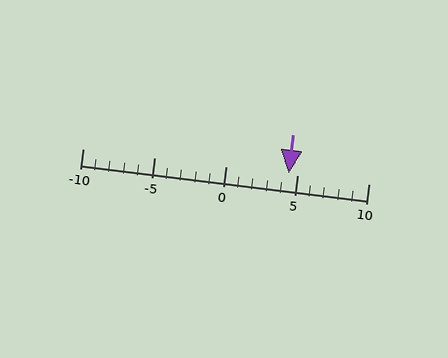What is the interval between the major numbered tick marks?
The major tick marks are spaced 5 units apart.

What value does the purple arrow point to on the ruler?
The purple arrow points to approximately 4.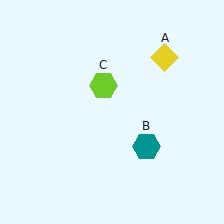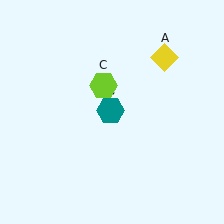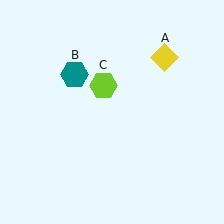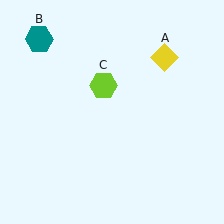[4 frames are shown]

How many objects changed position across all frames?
1 object changed position: teal hexagon (object B).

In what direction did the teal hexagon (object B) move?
The teal hexagon (object B) moved up and to the left.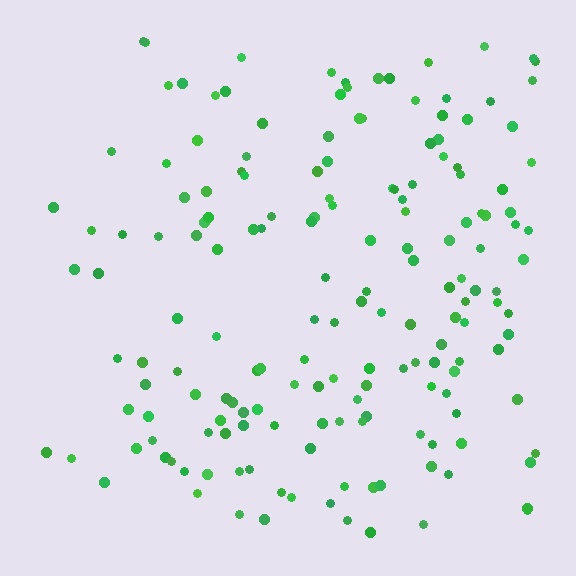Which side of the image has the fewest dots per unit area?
The left.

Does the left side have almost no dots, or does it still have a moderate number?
Still a moderate number, just noticeably fewer than the right.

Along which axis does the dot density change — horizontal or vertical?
Horizontal.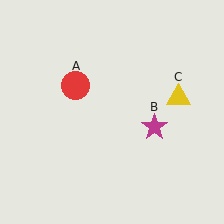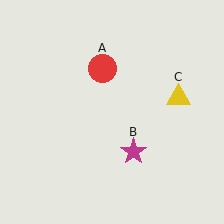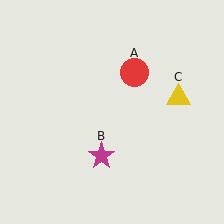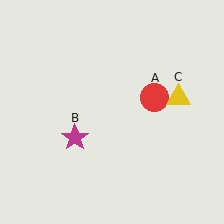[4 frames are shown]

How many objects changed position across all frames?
2 objects changed position: red circle (object A), magenta star (object B).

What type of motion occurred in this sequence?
The red circle (object A), magenta star (object B) rotated clockwise around the center of the scene.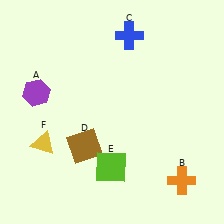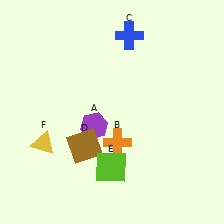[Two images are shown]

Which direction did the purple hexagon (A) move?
The purple hexagon (A) moved right.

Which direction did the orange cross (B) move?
The orange cross (B) moved left.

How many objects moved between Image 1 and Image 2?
2 objects moved between the two images.